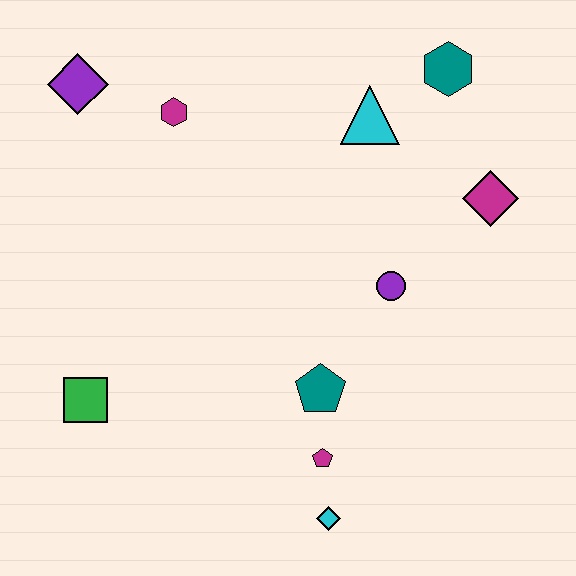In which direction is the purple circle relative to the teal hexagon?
The purple circle is below the teal hexagon.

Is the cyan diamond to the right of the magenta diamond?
No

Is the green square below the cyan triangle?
Yes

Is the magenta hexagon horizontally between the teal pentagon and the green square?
Yes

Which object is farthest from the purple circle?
The purple diamond is farthest from the purple circle.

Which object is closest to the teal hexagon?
The cyan triangle is closest to the teal hexagon.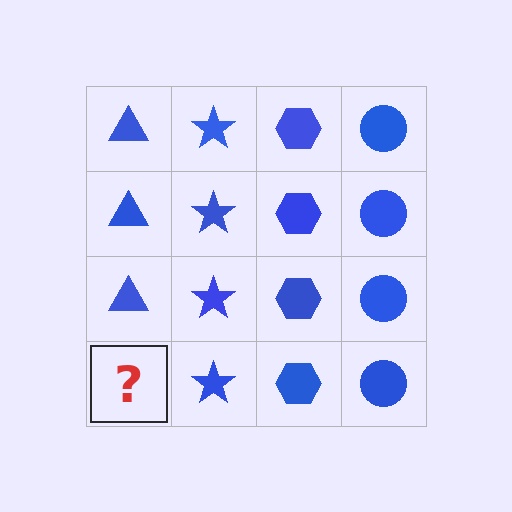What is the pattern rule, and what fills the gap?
The rule is that each column has a consistent shape. The gap should be filled with a blue triangle.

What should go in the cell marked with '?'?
The missing cell should contain a blue triangle.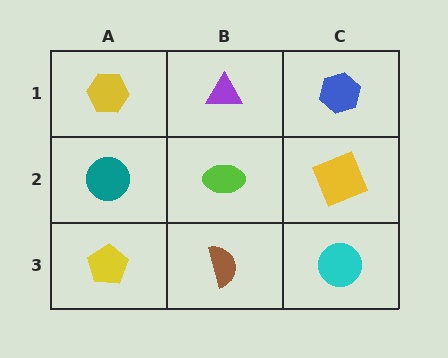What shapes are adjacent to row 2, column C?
A blue hexagon (row 1, column C), a cyan circle (row 3, column C), a lime ellipse (row 2, column B).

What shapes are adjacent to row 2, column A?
A yellow hexagon (row 1, column A), a yellow pentagon (row 3, column A), a lime ellipse (row 2, column B).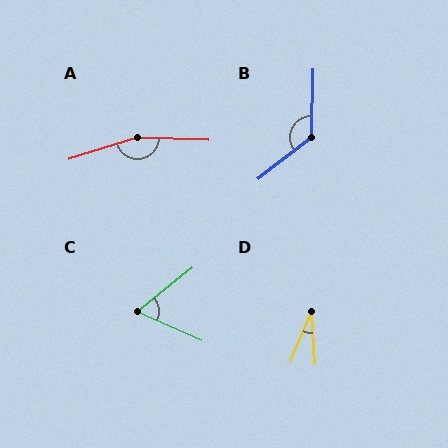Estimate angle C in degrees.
Approximately 63 degrees.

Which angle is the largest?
A, at approximately 161 degrees.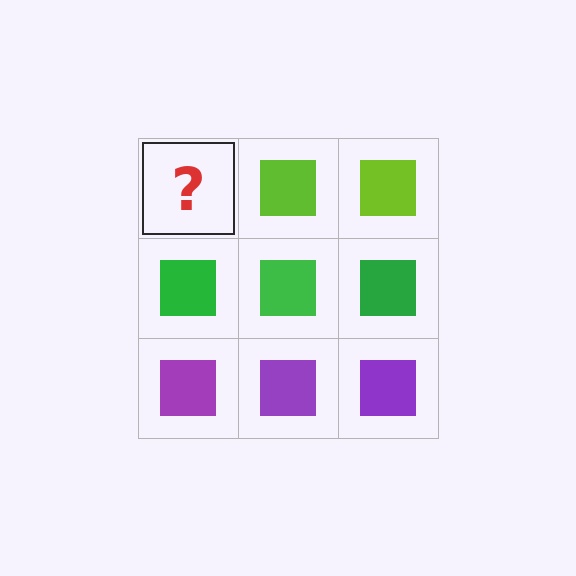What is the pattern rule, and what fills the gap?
The rule is that each row has a consistent color. The gap should be filled with a lime square.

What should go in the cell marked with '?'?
The missing cell should contain a lime square.